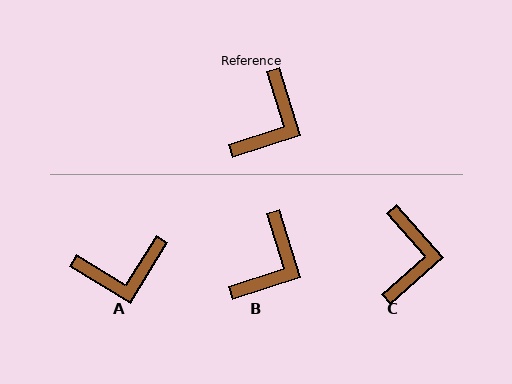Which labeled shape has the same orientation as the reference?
B.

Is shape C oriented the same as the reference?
No, it is off by about 24 degrees.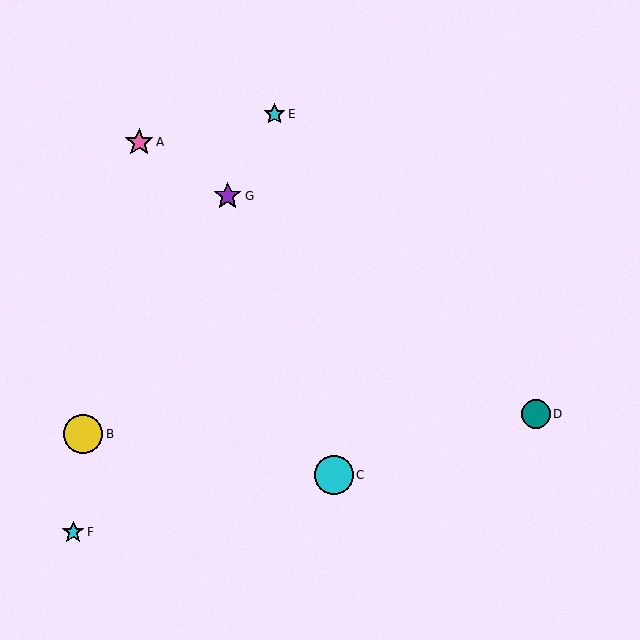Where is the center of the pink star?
The center of the pink star is at (139, 142).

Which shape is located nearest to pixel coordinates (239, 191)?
The purple star (labeled G) at (228, 196) is nearest to that location.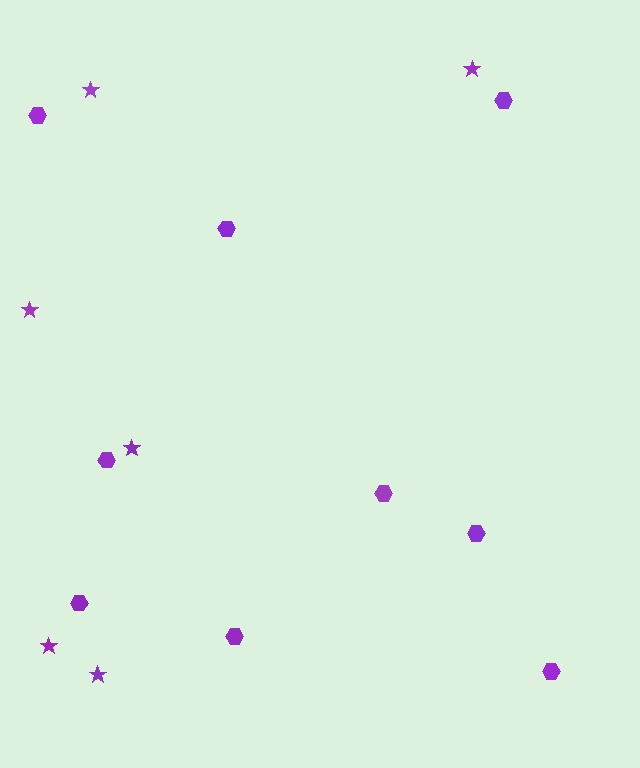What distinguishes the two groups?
There are 2 groups: one group of hexagons (9) and one group of stars (6).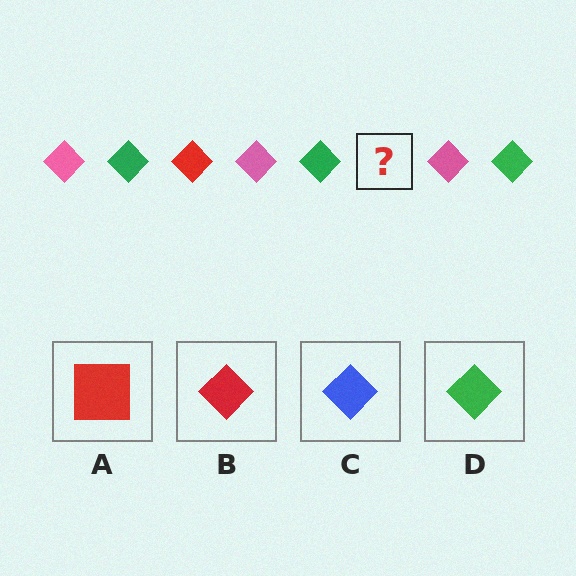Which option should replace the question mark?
Option B.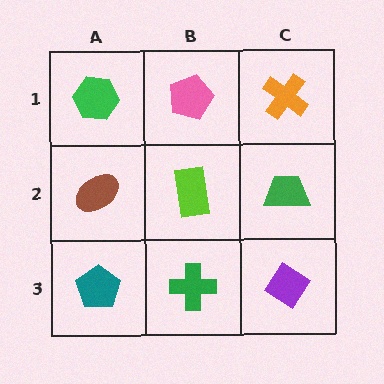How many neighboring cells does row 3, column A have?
2.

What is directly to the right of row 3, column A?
A green cross.